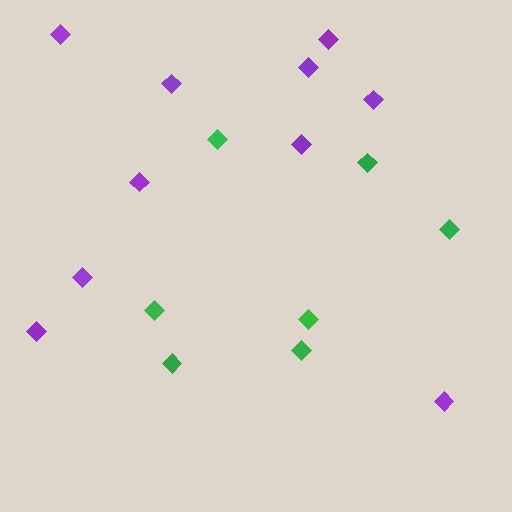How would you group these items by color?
There are 2 groups: one group of green diamonds (7) and one group of purple diamonds (10).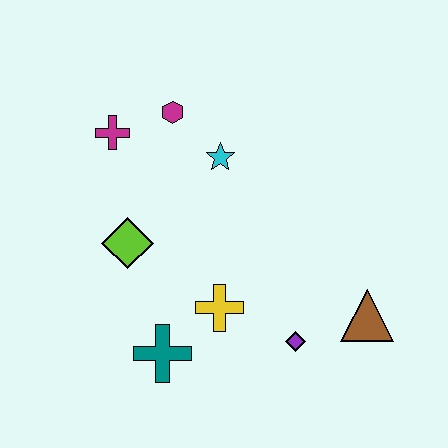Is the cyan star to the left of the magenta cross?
No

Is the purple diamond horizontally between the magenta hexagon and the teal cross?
No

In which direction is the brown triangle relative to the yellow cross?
The brown triangle is to the right of the yellow cross.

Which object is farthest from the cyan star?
The brown triangle is farthest from the cyan star.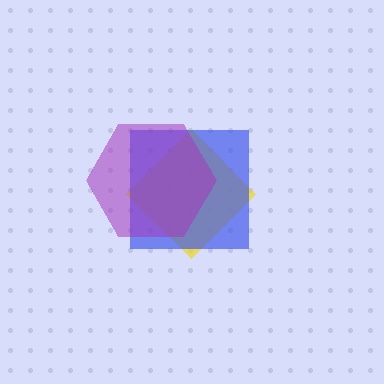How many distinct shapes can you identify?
There are 3 distinct shapes: a yellow diamond, a blue square, a purple hexagon.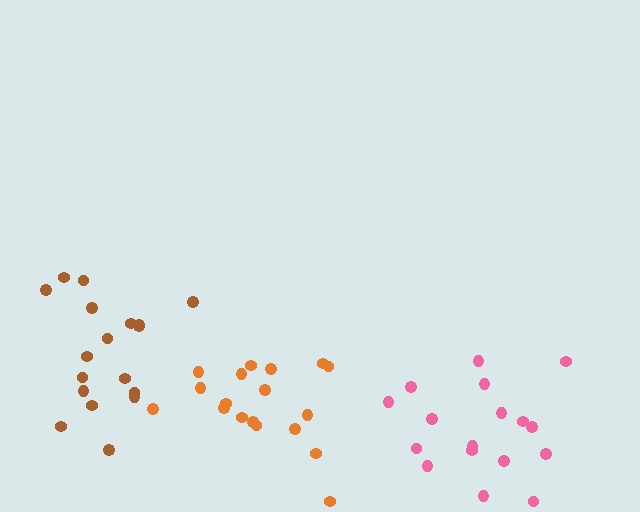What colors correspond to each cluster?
The clusters are colored: brown, pink, orange.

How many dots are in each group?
Group 1: 18 dots, Group 2: 17 dots, Group 3: 18 dots (53 total).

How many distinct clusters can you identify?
There are 3 distinct clusters.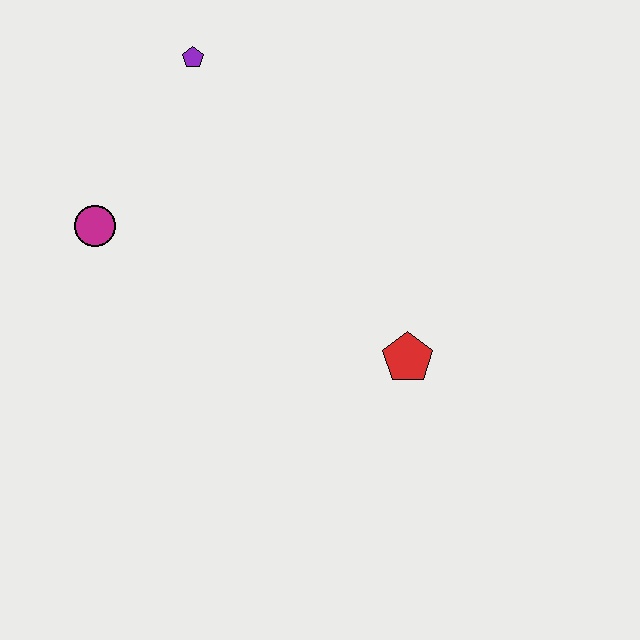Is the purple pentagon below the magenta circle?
No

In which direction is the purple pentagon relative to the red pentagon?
The purple pentagon is above the red pentagon.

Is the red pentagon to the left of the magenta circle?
No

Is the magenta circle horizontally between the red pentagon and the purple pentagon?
No